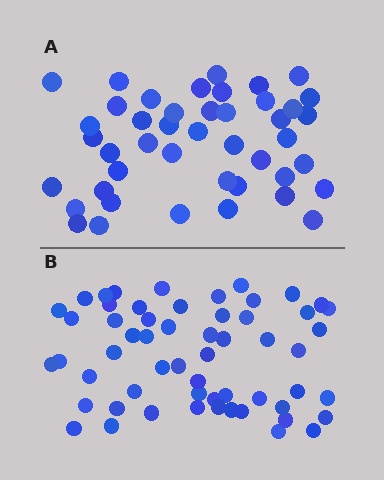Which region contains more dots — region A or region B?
Region B (the bottom region) has more dots.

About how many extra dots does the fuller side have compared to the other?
Region B has approximately 15 more dots than region A.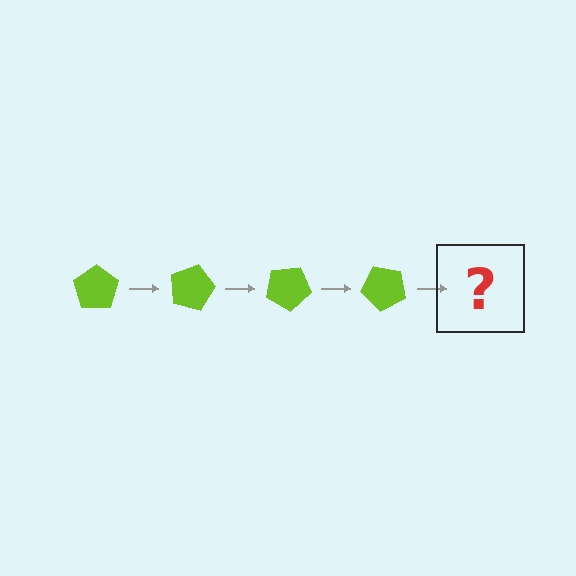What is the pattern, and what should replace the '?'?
The pattern is that the pentagon rotates 15 degrees each step. The '?' should be a lime pentagon rotated 60 degrees.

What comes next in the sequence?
The next element should be a lime pentagon rotated 60 degrees.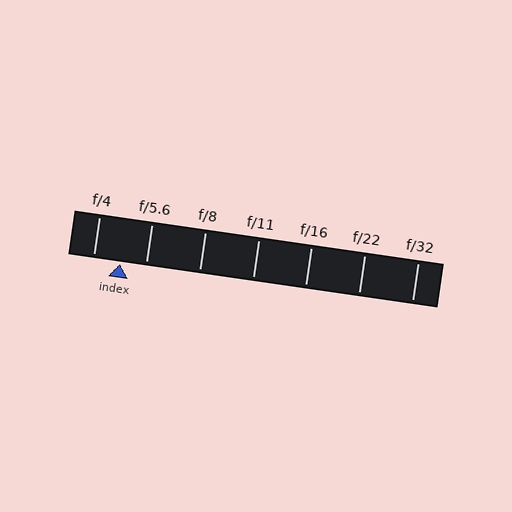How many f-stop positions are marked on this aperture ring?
There are 7 f-stop positions marked.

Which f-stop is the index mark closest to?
The index mark is closest to f/5.6.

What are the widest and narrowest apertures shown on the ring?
The widest aperture shown is f/4 and the narrowest is f/32.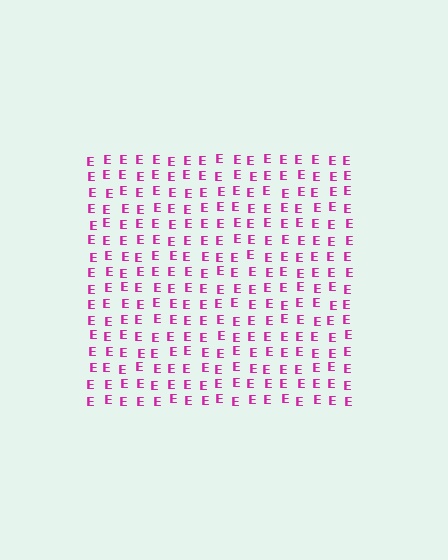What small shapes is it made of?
It is made of small letter E's.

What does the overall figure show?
The overall figure shows a square.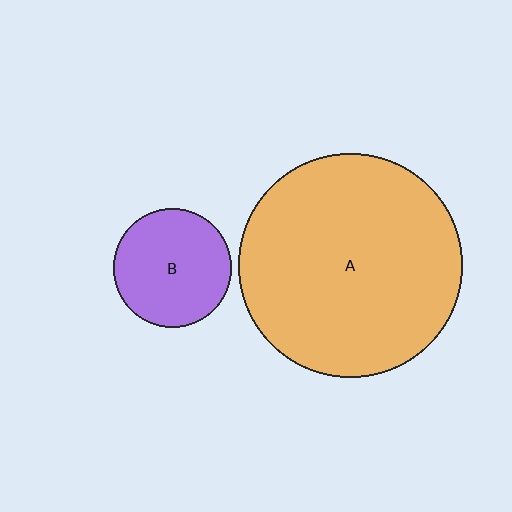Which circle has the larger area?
Circle A (orange).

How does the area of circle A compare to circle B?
Approximately 3.6 times.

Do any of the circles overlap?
No, none of the circles overlap.